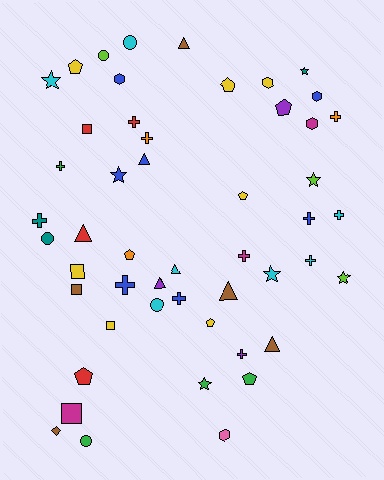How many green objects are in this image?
There are 4 green objects.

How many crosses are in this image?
There are 12 crosses.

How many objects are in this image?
There are 50 objects.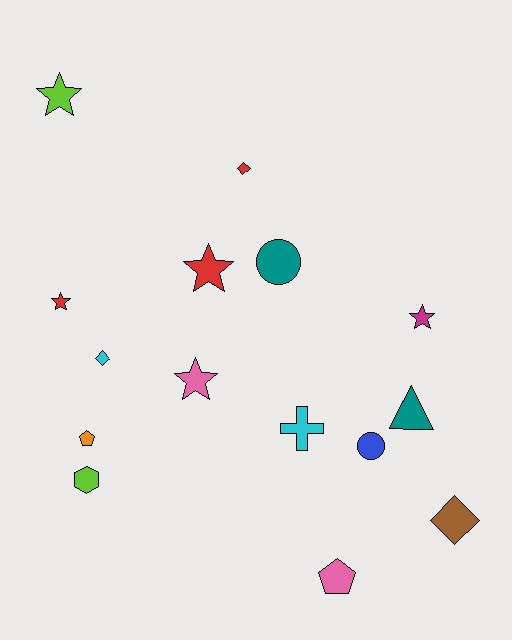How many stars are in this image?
There are 5 stars.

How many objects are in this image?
There are 15 objects.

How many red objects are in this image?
There are 3 red objects.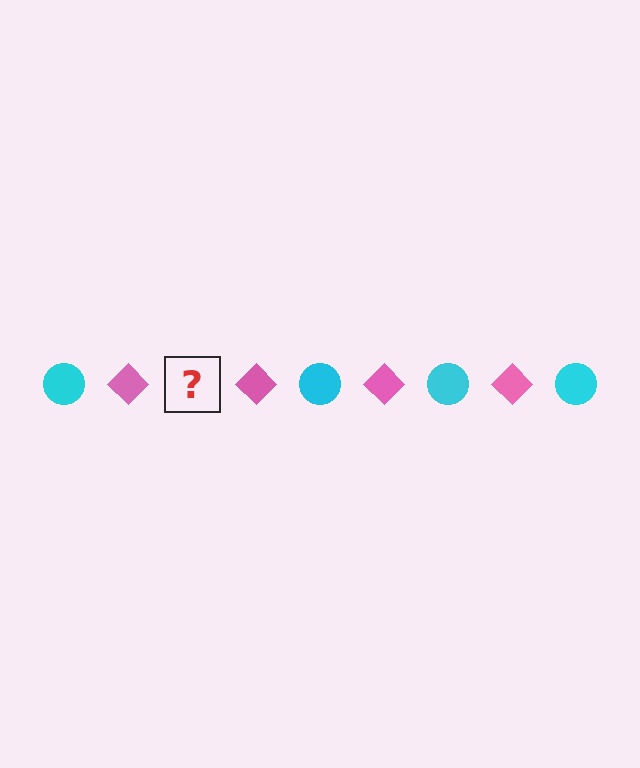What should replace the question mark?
The question mark should be replaced with a cyan circle.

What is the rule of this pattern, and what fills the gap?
The rule is that the pattern alternates between cyan circle and pink diamond. The gap should be filled with a cyan circle.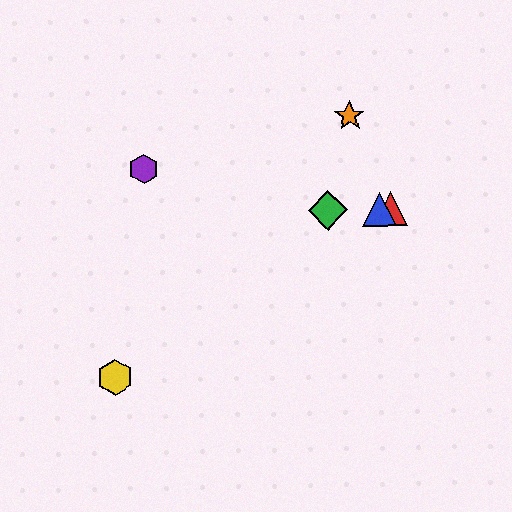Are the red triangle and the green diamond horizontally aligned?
Yes, both are at y≈209.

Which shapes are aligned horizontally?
The red triangle, the blue triangle, the green diamond are aligned horizontally.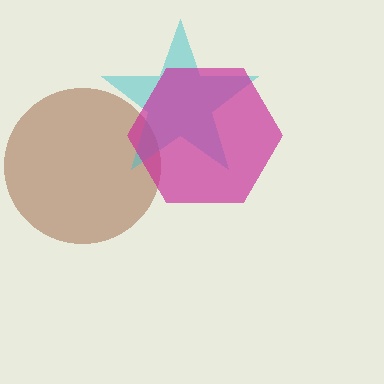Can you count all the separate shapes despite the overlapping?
Yes, there are 3 separate shapes.